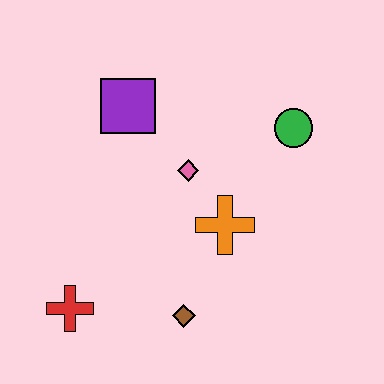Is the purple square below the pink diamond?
No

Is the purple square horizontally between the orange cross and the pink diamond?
No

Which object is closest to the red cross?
The brown diamond is closest to the red cross.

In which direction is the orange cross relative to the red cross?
The orange cross is to the right of the red cross.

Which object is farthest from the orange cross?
The red cross is farthest from the orange cross.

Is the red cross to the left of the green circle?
Yes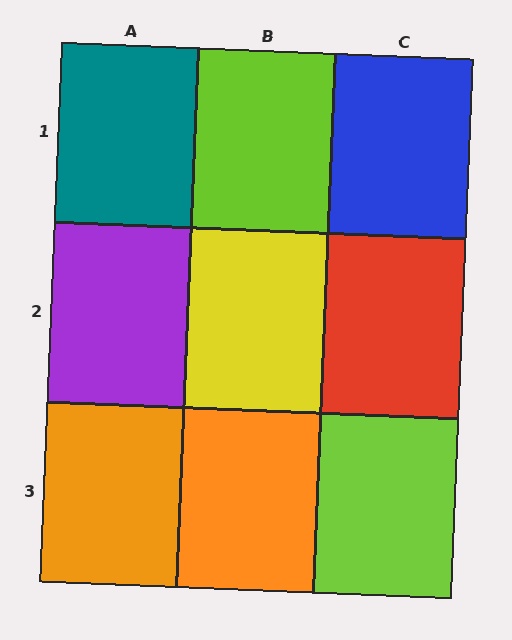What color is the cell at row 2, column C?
Red.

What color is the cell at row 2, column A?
Purple.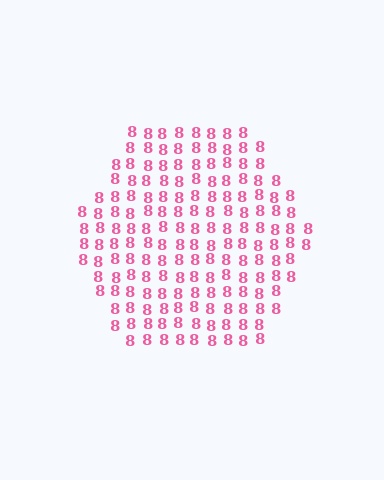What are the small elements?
The small elements are digit 8's.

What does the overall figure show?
The overall figure shows a hexagon.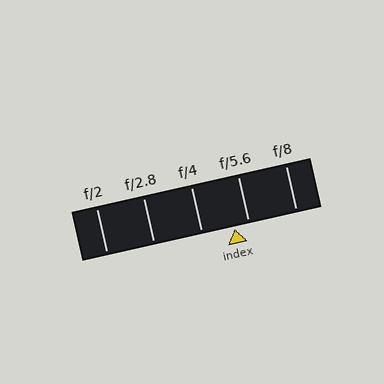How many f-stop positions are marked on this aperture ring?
There are 5 f-stop positions marked.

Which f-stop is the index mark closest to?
The index mark is closest to f/5.6.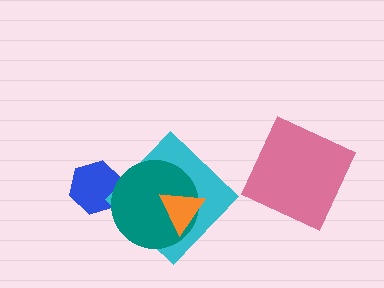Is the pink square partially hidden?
No, no other shape covers it.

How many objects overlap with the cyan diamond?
2 objects overlap with the cyan diamond.